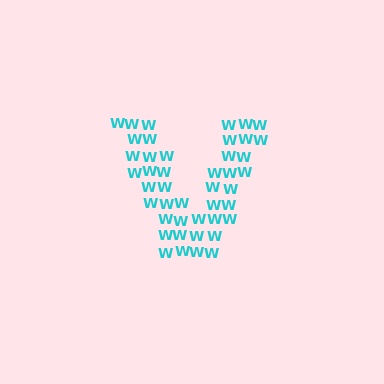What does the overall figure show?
The overall figure shows the letter V.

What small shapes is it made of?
It is made of small letter W's.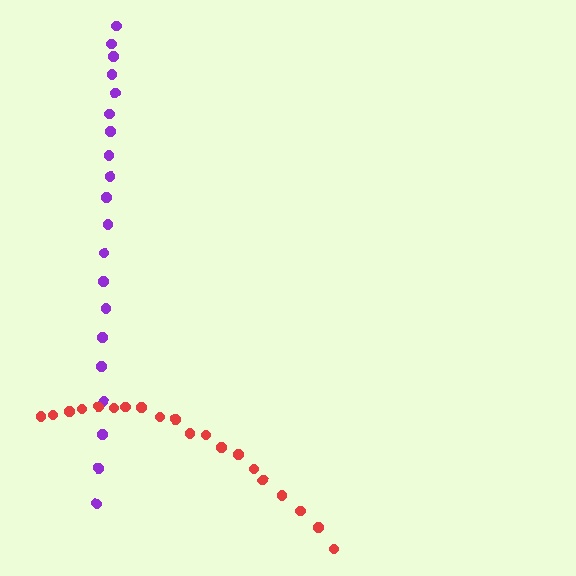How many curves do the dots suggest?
There are 2 distinct paths.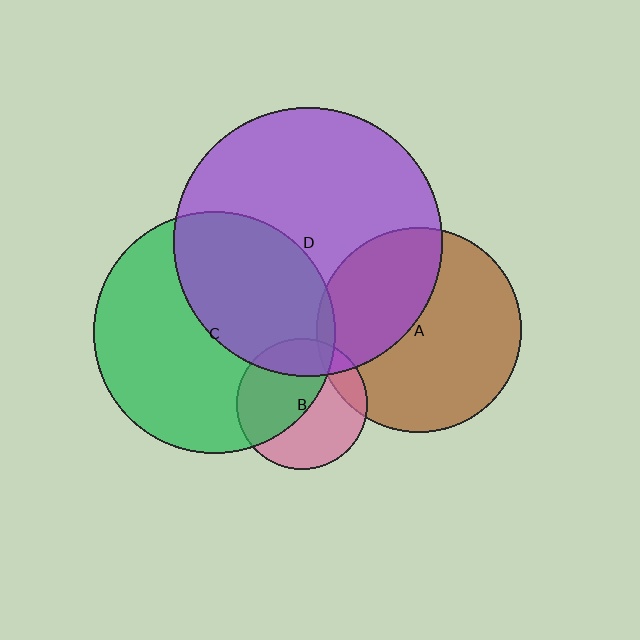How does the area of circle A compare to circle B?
Approximately 2.5 times.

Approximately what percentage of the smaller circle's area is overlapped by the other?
Approximately 20%.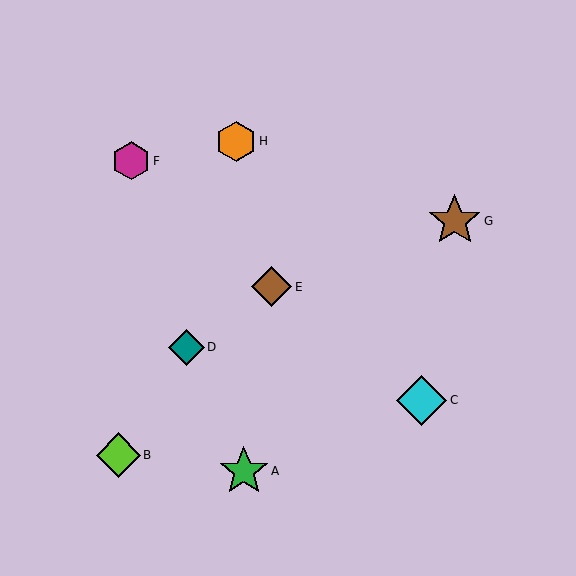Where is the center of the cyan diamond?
The center of the cyan diamond is at (422, 400).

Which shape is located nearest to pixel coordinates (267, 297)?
The brown diamond (labeled E) at (271, 287) is nearest to that location.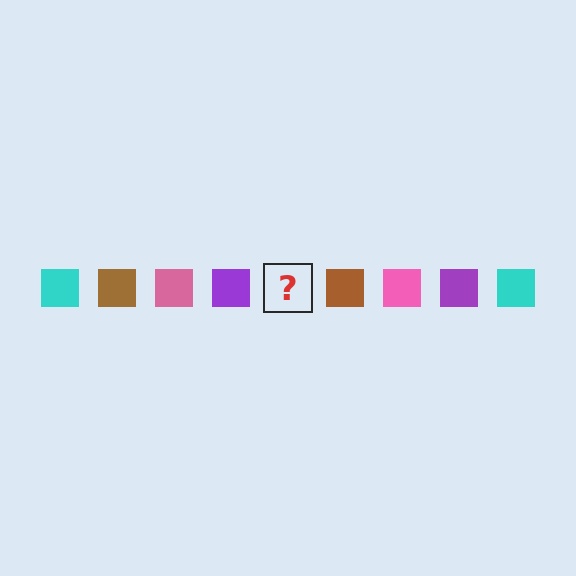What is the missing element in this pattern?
The missing element is a cyan square.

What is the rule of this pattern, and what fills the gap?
The rule is that the pattern cycles through cyan, brown, pink, purple squares. The gap should be filled with a cyan square.